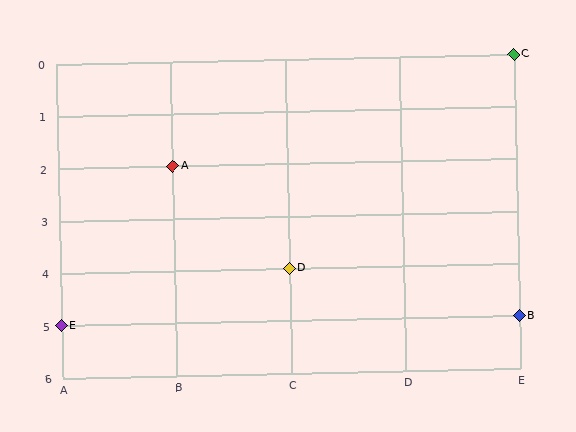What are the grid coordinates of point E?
Point E is at grid coordinates (A, 5).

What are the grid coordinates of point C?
Point C is at grid coordinates (E, 0).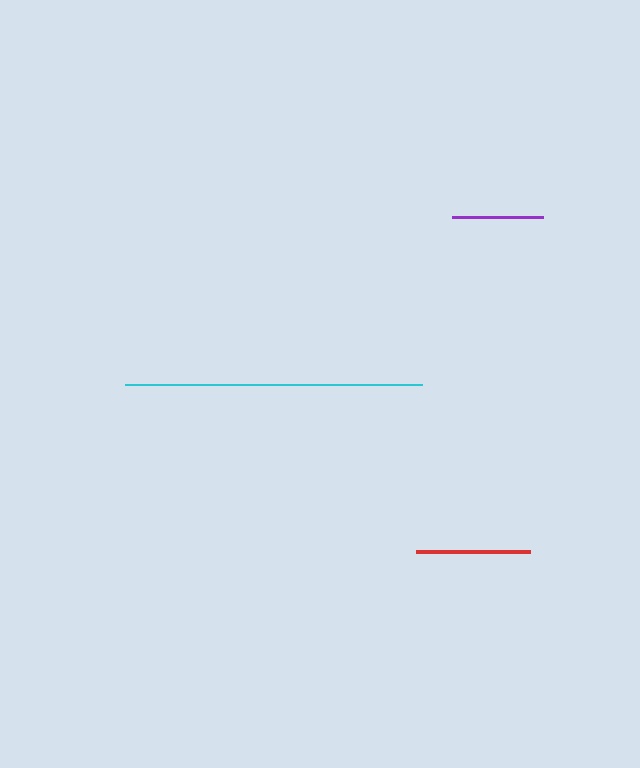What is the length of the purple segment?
The purple segment is approximately 91 pixels long.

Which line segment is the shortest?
The purple line is the shortest at approximately 91 pixels.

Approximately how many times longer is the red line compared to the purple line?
The red line is approximately 1.3 times the length of the purple line.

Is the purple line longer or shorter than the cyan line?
The cyan line is longer than the purple line.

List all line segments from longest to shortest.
From longest to shortest: cyan, red, purple.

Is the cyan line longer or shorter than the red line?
The cyan line is longer than the red line.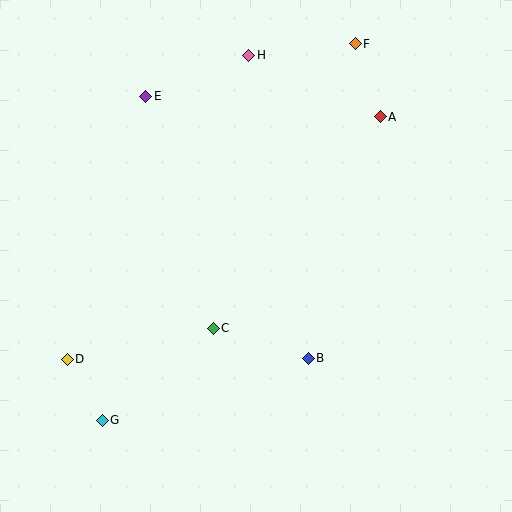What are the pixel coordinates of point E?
Point E is at (146, 96).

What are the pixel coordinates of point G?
Point G is at (102, 420).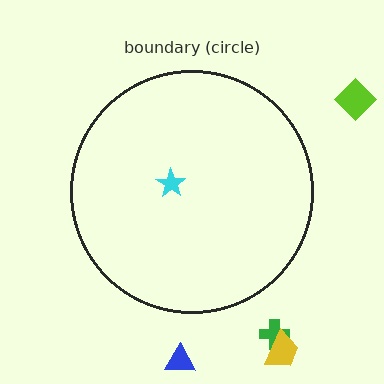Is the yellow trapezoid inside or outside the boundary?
Outside.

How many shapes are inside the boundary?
1 inside, 4 outside.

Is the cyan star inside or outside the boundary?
Inside.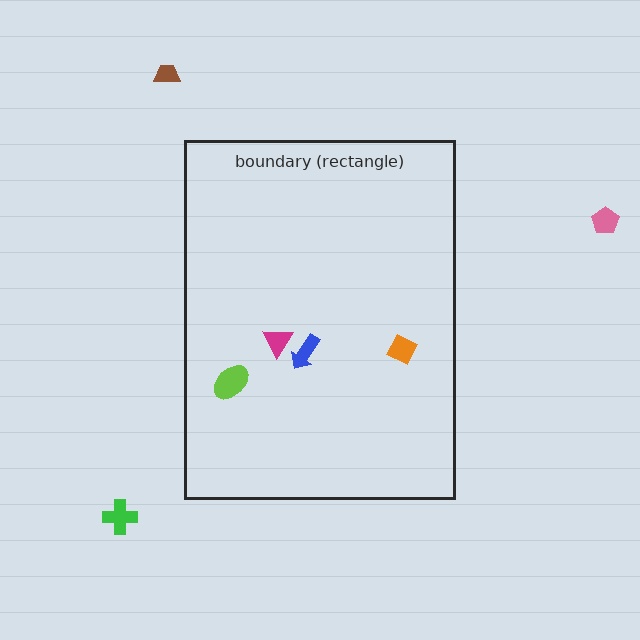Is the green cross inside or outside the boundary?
Outside.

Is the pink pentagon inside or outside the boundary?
Outside.